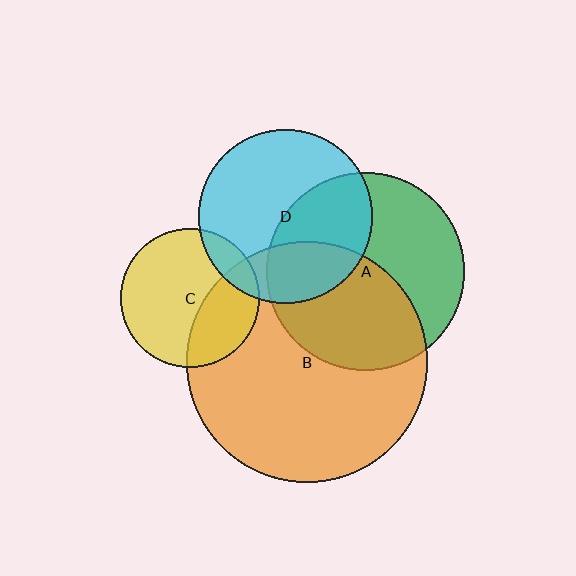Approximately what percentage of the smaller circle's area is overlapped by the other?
Approximately 15%.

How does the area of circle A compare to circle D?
Approximately 1.3 times.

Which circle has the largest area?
Circle B (orange).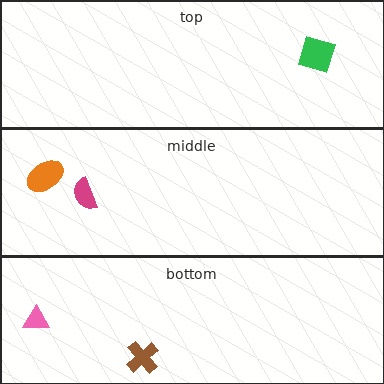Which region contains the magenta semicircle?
The middle region.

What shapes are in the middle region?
The magenta semicircle, the orange ellipse.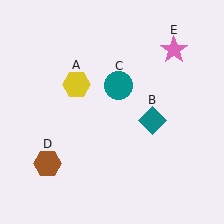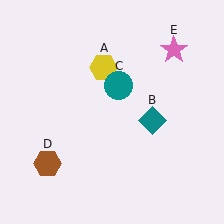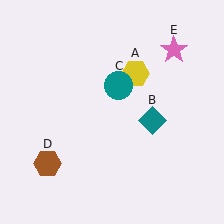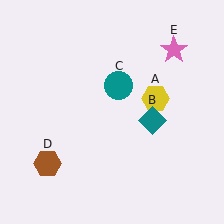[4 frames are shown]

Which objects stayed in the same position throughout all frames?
Teal diamond (object B) and teal circle (object C) and brown hexagon (object D) and pink star (object E) remained stationary.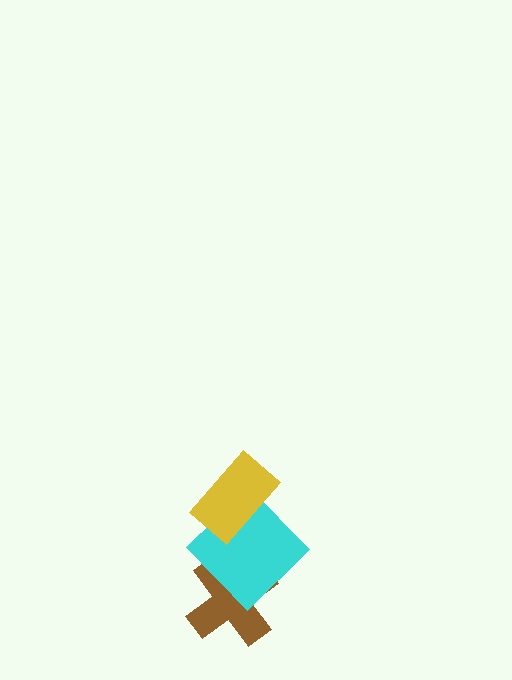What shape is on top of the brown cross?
The cyan diamond is on top of the brown cross.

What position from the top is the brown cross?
The brown cross is 3rd from the top.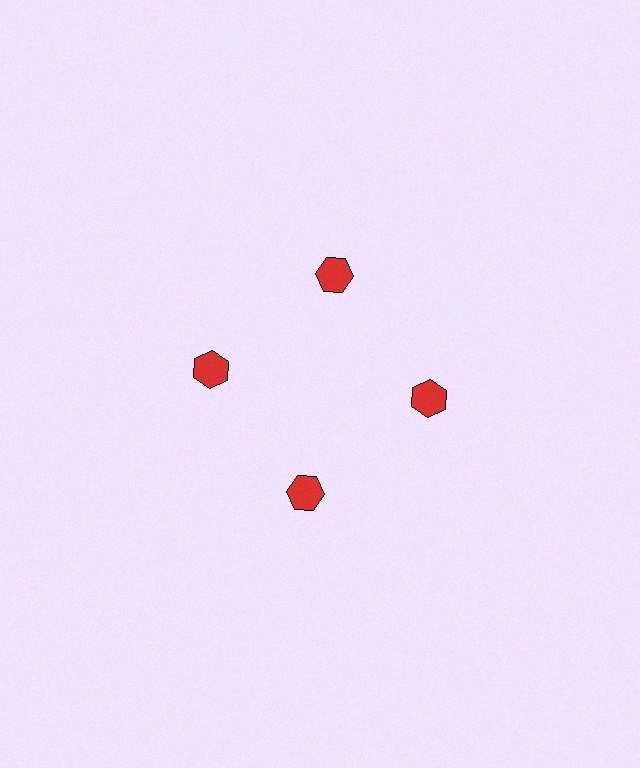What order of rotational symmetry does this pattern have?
This pattern has 4-fold rotational symmetry.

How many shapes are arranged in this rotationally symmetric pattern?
There are 4 shapes, arranged in 4 groups of 1.